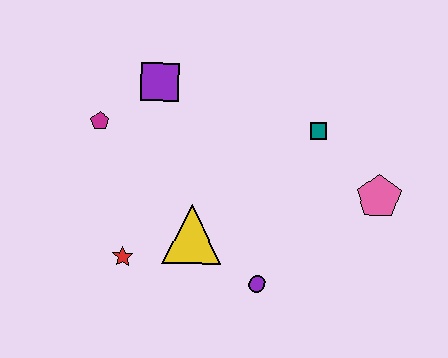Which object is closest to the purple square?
The magenta pentagon is closest to the purple square.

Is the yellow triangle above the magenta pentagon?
No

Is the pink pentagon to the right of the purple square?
Yes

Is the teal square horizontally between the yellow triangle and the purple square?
No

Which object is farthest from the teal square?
The red star is farthest from the teal square.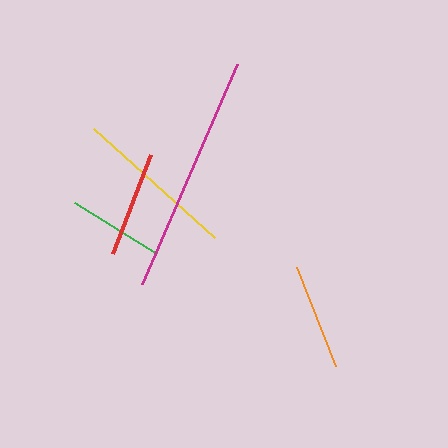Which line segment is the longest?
The magenta line is the longest at approximately 240 pixels.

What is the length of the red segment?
The red segment is approximately 105 pixels long.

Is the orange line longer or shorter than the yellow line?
The yellow line is longer than the orange line.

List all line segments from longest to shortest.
From longest to shortest: magenta, yellow, orange, red, green.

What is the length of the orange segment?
The orange segment is approximately 106 pixels long.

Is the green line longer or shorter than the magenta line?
The magenta line is longer than the green line.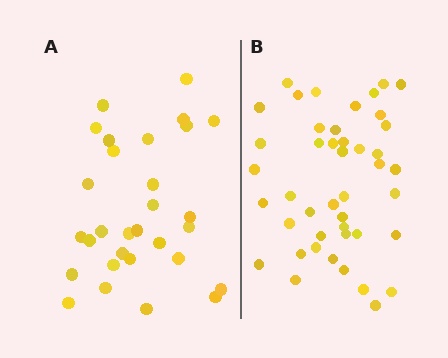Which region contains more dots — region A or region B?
Region B (the right region) has more dots.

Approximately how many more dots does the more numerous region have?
Region B has approximately 15 more dots than region A.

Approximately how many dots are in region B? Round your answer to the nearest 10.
About 40 dots. (The exact count is 44, which rounds to 40.)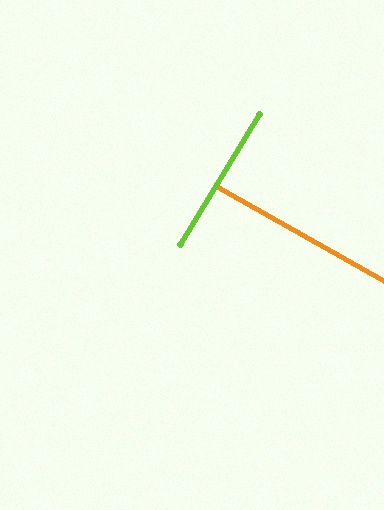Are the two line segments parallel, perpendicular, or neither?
Perpendicular — they meet at approximately 88°.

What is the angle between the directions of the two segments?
Approximately 88 degrees.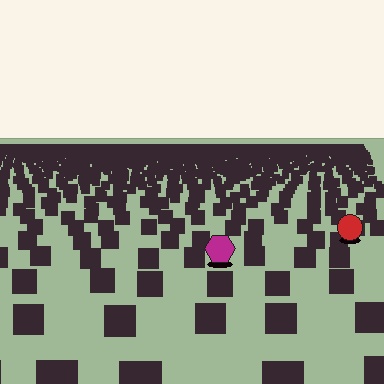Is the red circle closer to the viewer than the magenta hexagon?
No. The magenta hexagon is closer — you can tell from the texture gradient: the ground texture is coarser near it.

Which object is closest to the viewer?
The magenta hexagon is closest. The texture marks near it are larger and more spread out.